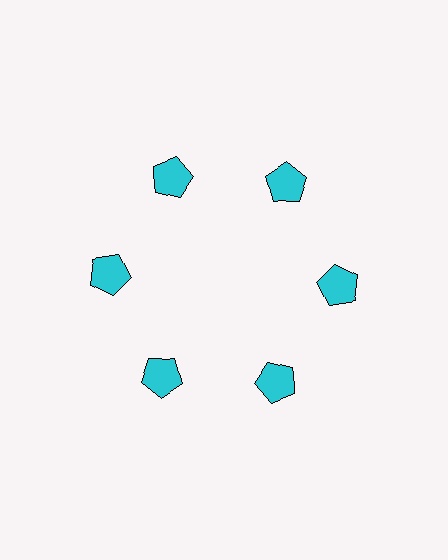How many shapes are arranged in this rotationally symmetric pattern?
There are 6 shapes, arranged in 6 groups of 1.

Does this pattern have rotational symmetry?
Yes, this pattern has 6-fold rotational symmetry. It looks the same after rotating 60 degrees around the center.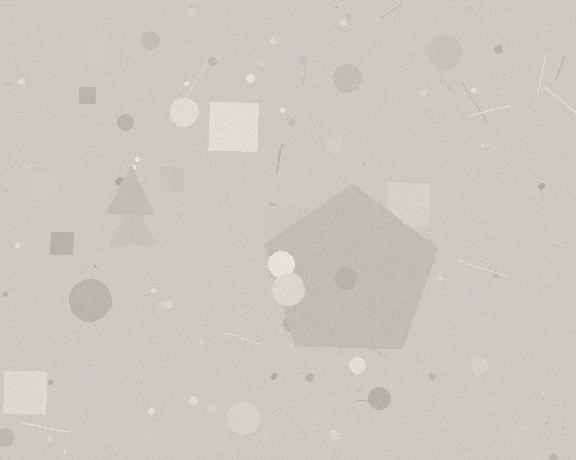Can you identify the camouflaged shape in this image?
The camouflaged shape is a pentagon.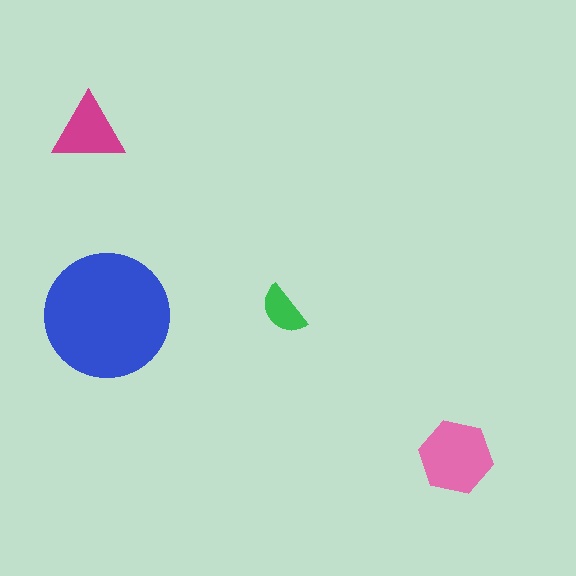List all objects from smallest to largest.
The green semicircle, the magenta triangle, the pink hexagon, the blue circle.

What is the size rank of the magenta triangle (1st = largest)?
3rd.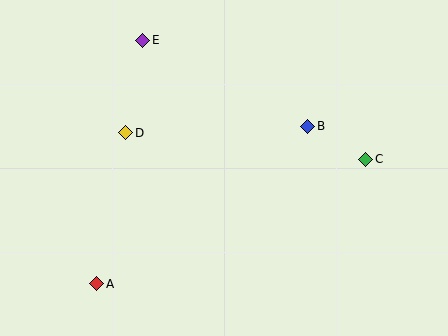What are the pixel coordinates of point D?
Point D is at (126, 133).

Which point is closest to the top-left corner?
Point E is closest to the top-left corner.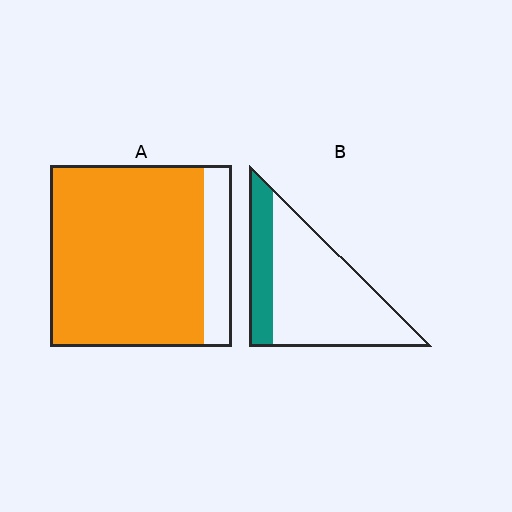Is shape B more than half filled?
No.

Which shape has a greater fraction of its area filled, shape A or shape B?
Shape A.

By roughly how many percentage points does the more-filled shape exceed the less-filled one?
By roughly 60 percentage points (A over B).